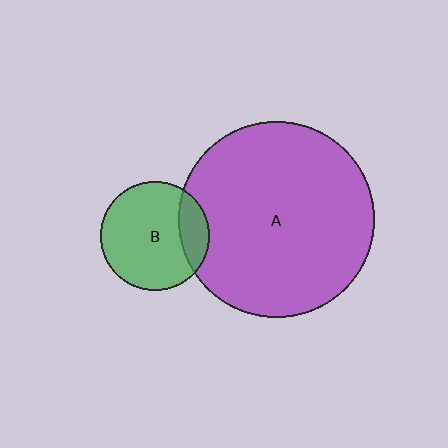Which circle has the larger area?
Circle A (purple).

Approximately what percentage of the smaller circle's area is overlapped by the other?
Approximately 20%.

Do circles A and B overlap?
Yes.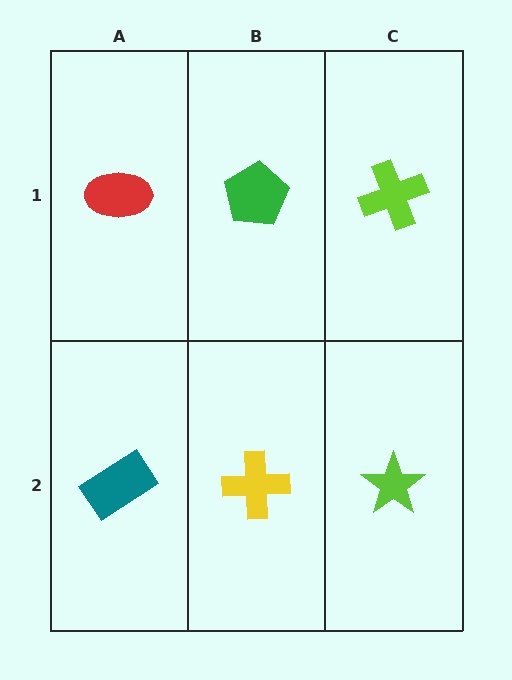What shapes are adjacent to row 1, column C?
A lime star (row 2, column C), a green pentagon (row 1, column B).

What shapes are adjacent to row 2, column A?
A red ellipse (row 1, column A), a yellow cross (row 2, column B).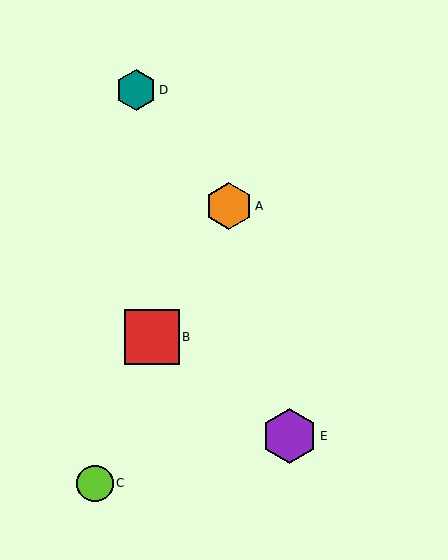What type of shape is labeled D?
Shape D is a teal hexagon.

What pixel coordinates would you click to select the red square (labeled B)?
Click at (152, 337) to select the red square B.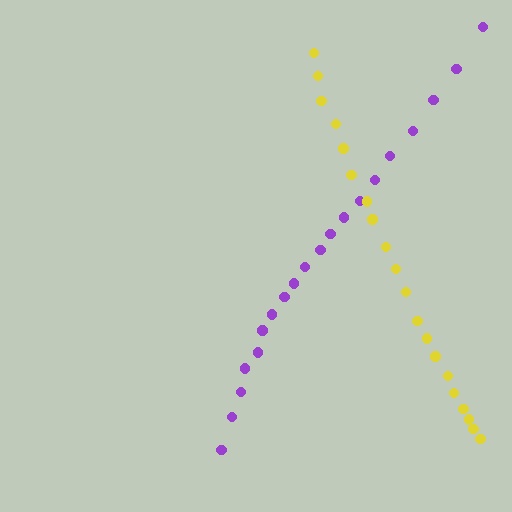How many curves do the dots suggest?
There are 2 distinct paths.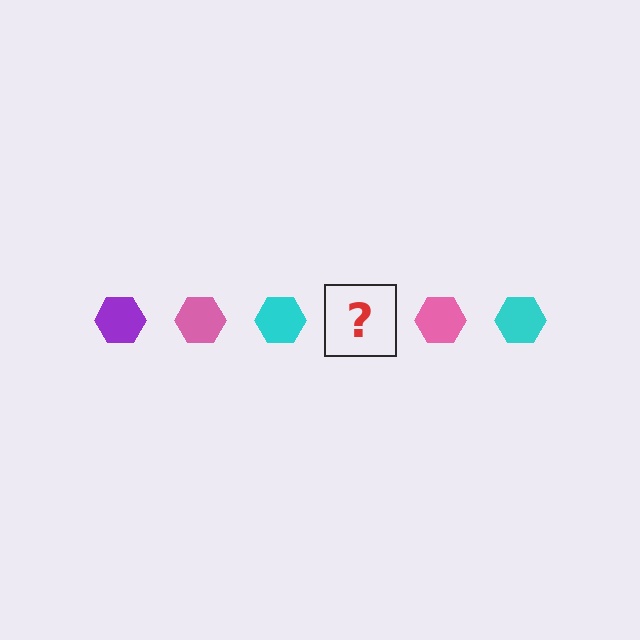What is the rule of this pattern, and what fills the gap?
The rule is that the pattern cycles through purple, pink, cyan hexagons. The gap should be filled with a purple hexagon.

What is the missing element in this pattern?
The missing element is a purple hexagon.